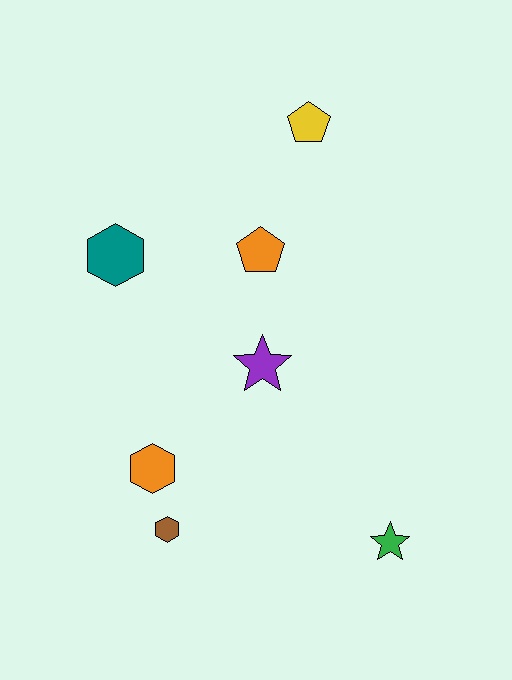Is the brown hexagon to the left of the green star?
Yes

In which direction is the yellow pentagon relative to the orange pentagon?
The yellow pentagon is above the orange pentagon.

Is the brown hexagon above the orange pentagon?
No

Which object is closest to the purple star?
The orange pentagon is closest to the purple star.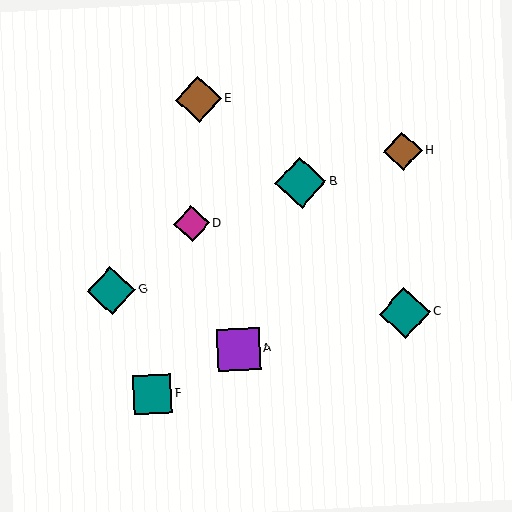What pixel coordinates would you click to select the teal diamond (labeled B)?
Click at (301, 183) to select the teal diamond B.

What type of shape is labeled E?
Shape E is a brown diamond.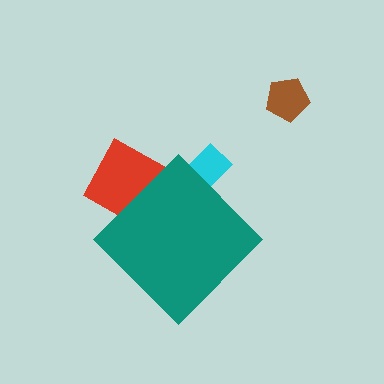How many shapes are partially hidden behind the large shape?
2 shapes are partially hidden.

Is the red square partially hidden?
Yes, the red square is partially hidden behind the teal diamond.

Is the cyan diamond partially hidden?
Yes, the cyan diamond is partially hidden behind the teal diamond.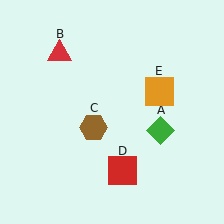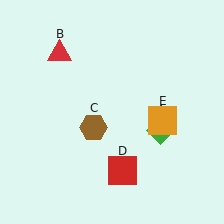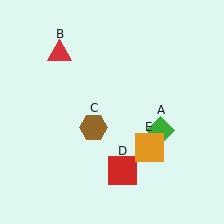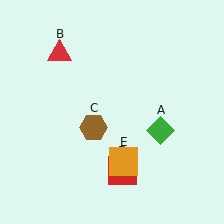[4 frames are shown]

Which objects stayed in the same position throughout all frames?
Green diamond (object A) and red triangle (object B) and brown hexagon (object C) and red square (object D) remained stationary.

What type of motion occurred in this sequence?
The orange square (object E) rotated clockwise around the center of the scene.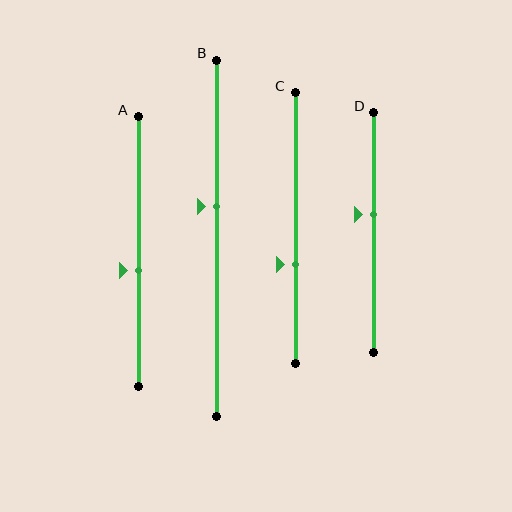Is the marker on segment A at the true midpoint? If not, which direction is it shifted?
No, the marker on segment A is shifted downward by about 7% of the segment length.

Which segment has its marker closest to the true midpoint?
Segment A has its marker closest to the true midpoint.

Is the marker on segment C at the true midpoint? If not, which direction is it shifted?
No, the marker on segment C is shifted downward by about 13% of the segment length.